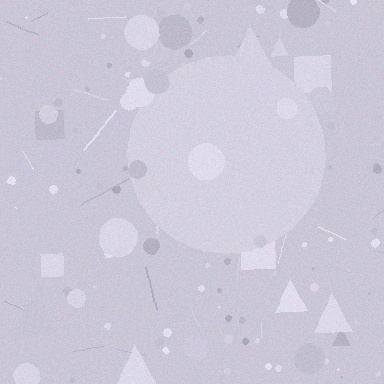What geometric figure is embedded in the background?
A circle is embedded in the background.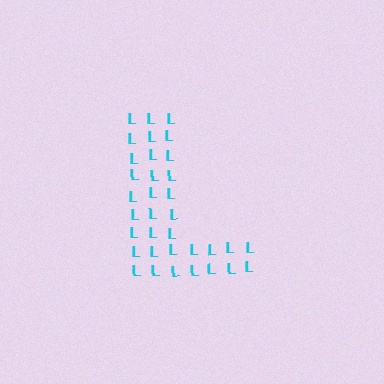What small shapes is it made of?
It is made of small letter L's.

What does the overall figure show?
The overall figure shows the letter L.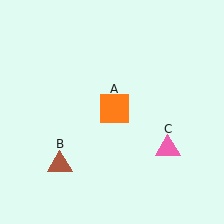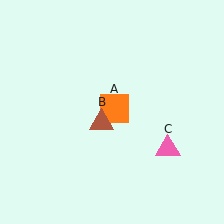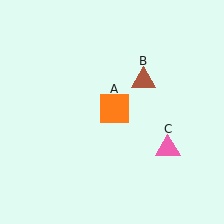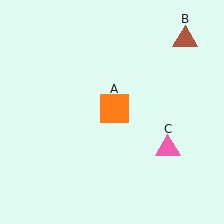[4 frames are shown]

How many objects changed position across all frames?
1 object changed position: brown triangle (object B).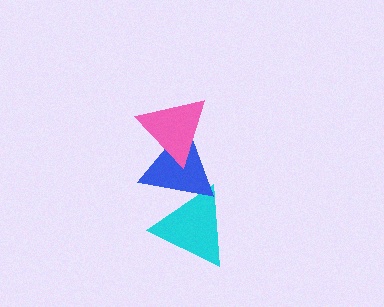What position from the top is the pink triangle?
The pink triangle is 1st from the top.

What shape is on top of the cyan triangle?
The blue triangle is on top of the cyan triangle.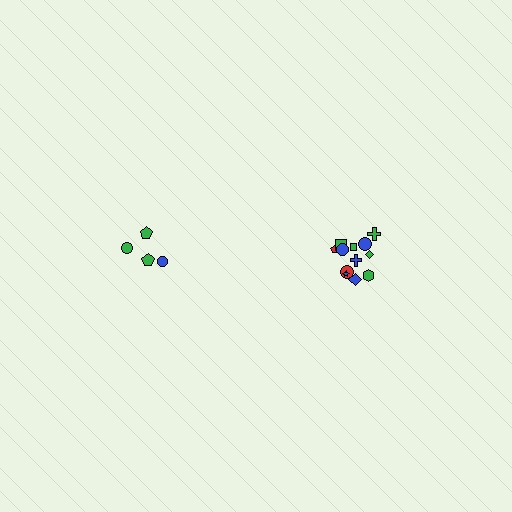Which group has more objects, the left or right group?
The right group.